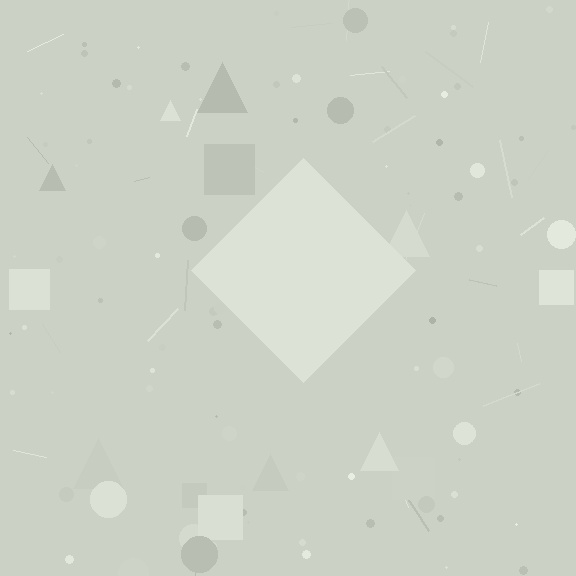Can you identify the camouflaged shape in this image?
The camouflaged shape is a diamond.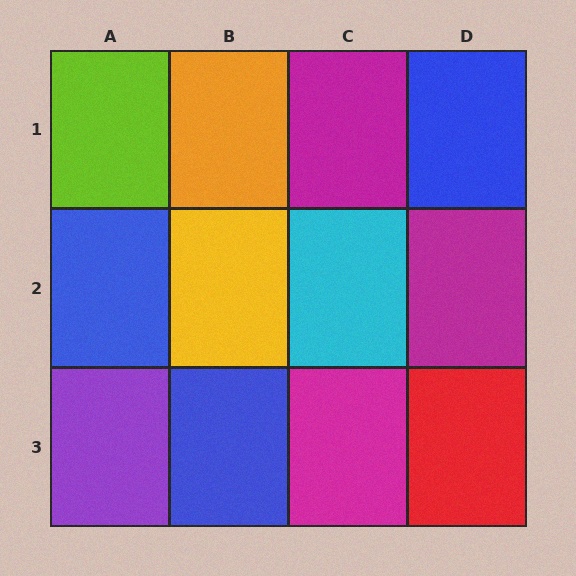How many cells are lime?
1 cell is lime.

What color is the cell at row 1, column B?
Orange.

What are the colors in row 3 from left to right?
Purple, blue, magenta, red.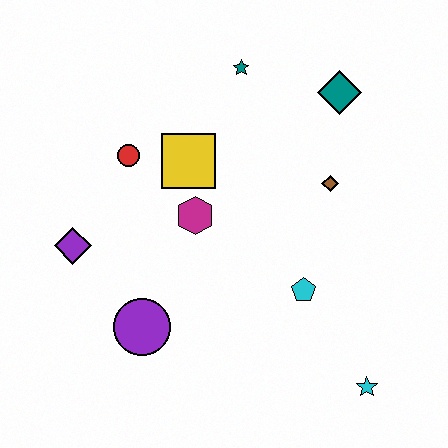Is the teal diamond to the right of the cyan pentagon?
Yes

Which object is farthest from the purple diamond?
The cyan star is farthest from the purple diamond.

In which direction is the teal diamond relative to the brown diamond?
The teal diamond is above the brown diamond.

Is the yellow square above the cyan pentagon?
Yes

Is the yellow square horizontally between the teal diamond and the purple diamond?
Yes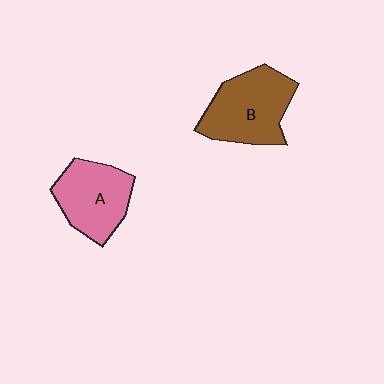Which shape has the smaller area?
Shape A (pink).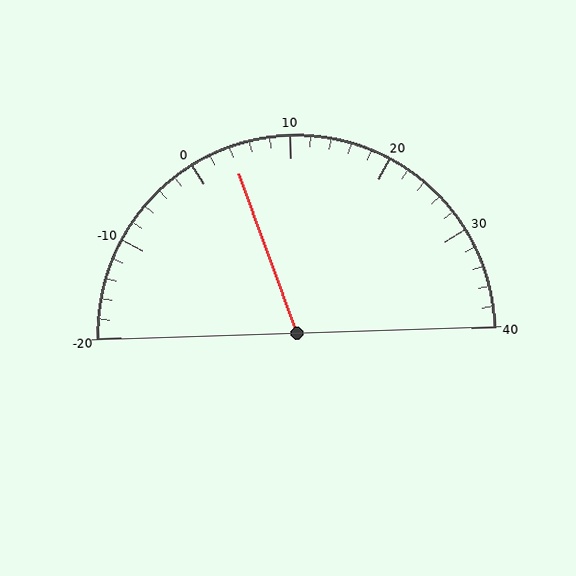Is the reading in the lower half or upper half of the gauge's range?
The reading is in the lower half of the range (-20 to 40).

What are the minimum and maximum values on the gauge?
The gauge ranges from -20 to 40.